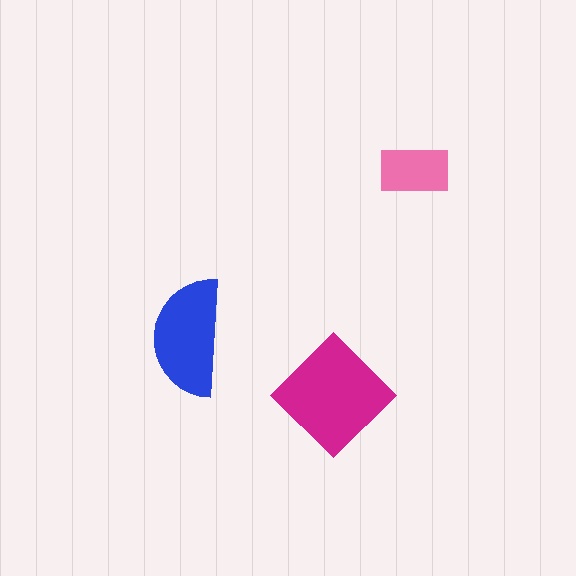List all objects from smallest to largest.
The pink rectangle, the blue semicircle, the magenta diamond.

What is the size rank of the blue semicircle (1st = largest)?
2nd.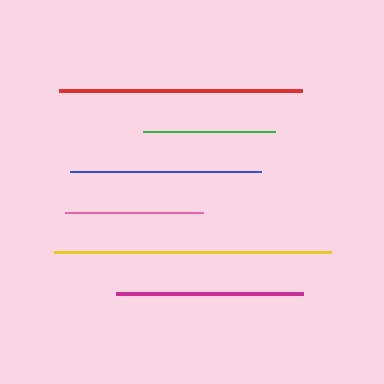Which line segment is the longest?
The yellow line is the longest at approximately 277 pixels.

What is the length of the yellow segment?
The yellow segment is approximately 277 pixels long.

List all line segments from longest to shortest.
From longest to shortest: yellow, red, blue, magenta, pink, green.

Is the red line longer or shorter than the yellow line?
The yellow line is longer than the red line.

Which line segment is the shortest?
The green line is the shortest at approximately 132 pixels.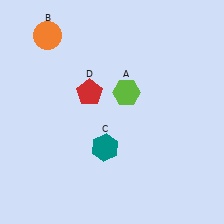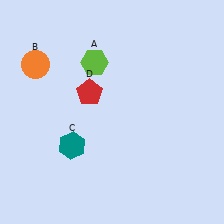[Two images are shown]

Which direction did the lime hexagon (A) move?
The lime hexagon (A) moved left.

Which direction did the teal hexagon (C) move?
The teal hexagon (C) moved left.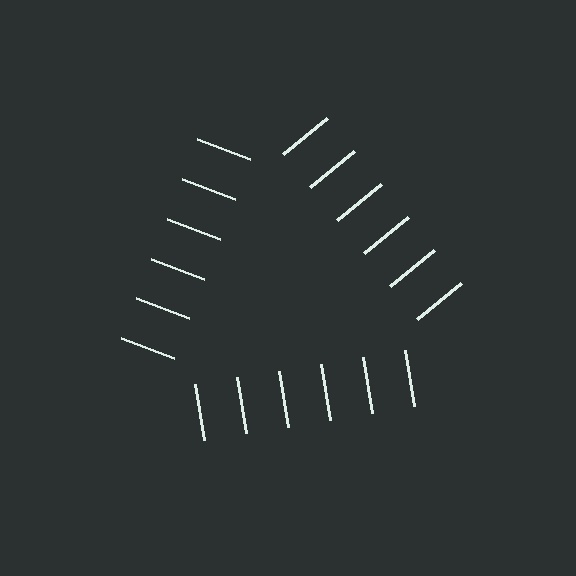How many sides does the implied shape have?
3 sides — the line-ends trace a triangle.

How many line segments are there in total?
18 — 6 along each of the 3 edges.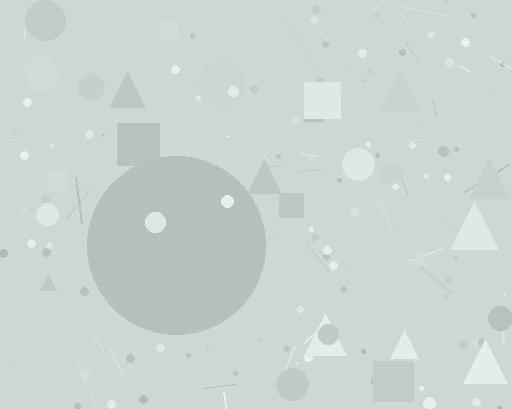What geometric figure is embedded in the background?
A circle is embedded in the background.